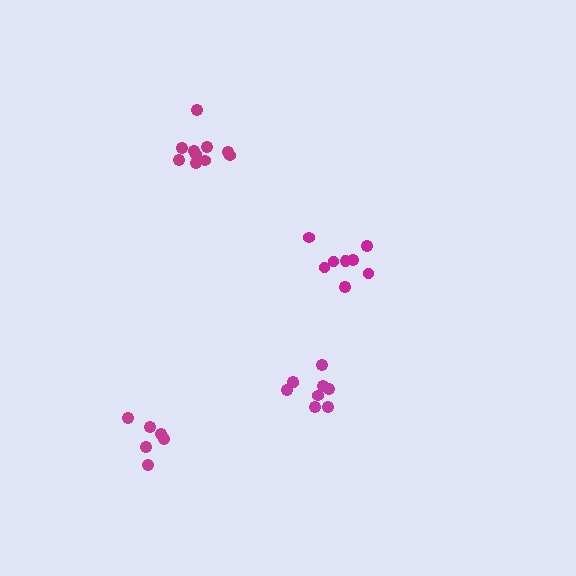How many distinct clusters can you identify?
There are 4 distinct clusters.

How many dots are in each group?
Group 1: 9 dots, Group 2: 10 dots, Group 3: 8 dots, Group 4: 6 dots (33 total).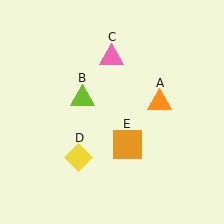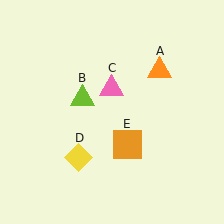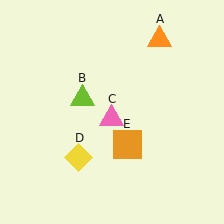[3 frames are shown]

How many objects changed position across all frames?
2 objects changed position: orange triangle (object A), pink triangle (object C).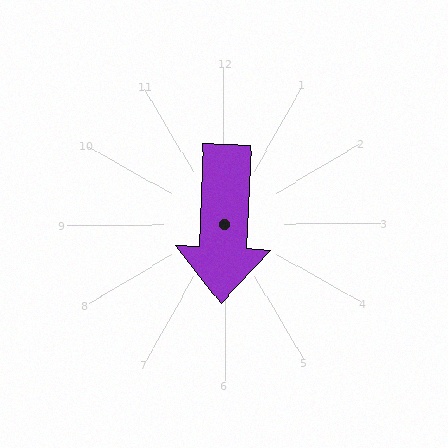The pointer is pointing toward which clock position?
Roughly 6 o'clock.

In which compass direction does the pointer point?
South.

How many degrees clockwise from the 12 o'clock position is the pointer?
Approximately 182 degrees.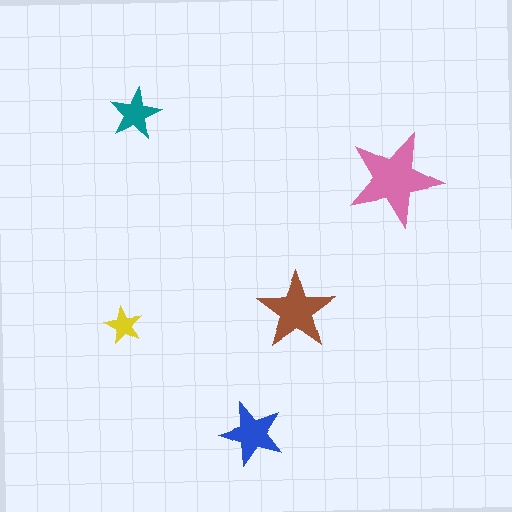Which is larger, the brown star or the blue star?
The brown one.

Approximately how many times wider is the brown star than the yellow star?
About 2 times wider.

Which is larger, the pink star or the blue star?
The pink one.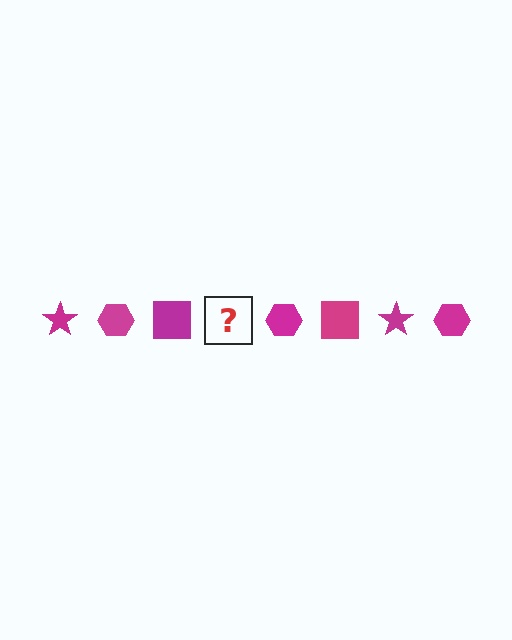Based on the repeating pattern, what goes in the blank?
The blank should be a magenta star.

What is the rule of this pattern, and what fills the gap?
The rule is that the pattern cycles through star, hexagon, square shapes in magenta. The gap should be filled with a magenta star.